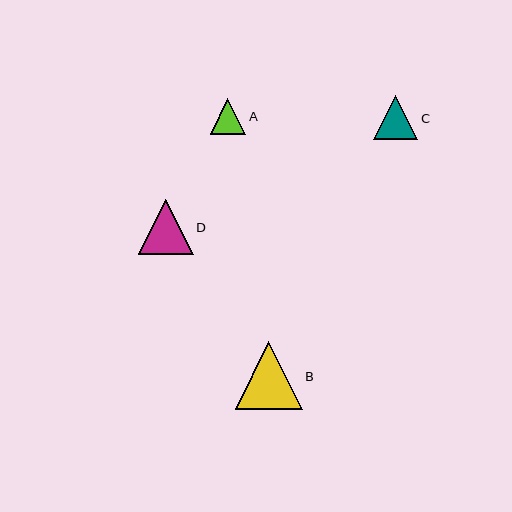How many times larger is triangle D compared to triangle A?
Triangle D is approximately 1.6 times the size of triangle A.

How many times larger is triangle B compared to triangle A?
Triangle B is approximately 1.9 times the size of triangle A.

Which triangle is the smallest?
Triangle A is the smallest with a size of approximately 35 pixels.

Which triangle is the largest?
Triangle B is the largest with a size of approximately 67 pixels.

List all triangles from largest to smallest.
From largest to smallest: B, D, C, A.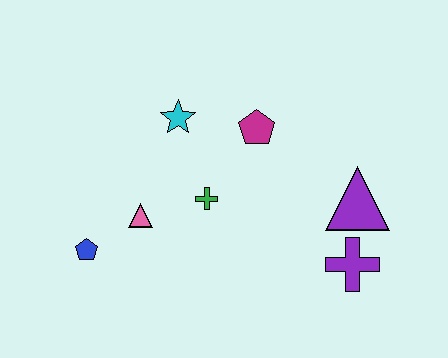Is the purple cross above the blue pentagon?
No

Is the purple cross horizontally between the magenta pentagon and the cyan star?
No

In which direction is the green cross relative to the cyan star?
The green cross is below the cyan star.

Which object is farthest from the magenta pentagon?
The blue pentagon is farthest from the magenta pentagon.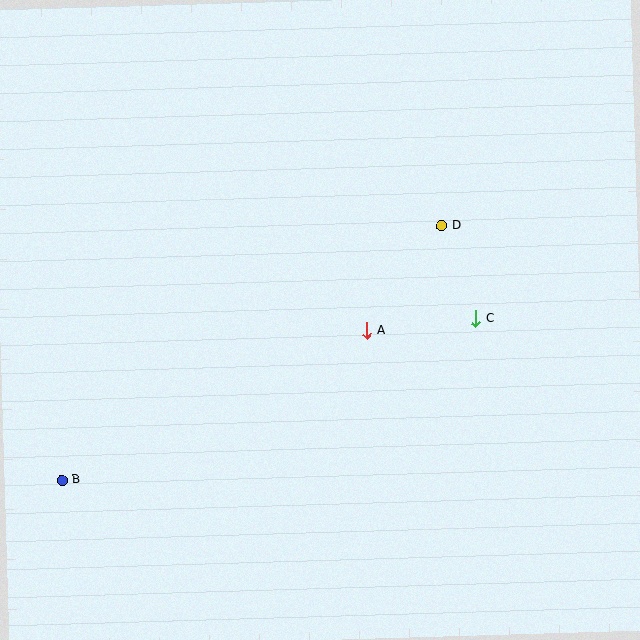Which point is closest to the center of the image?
Point A at (367, 330) is closest to the center.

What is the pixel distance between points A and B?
The distance between A and B is 340 pixels.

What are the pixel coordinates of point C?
Point C is at (476, 318).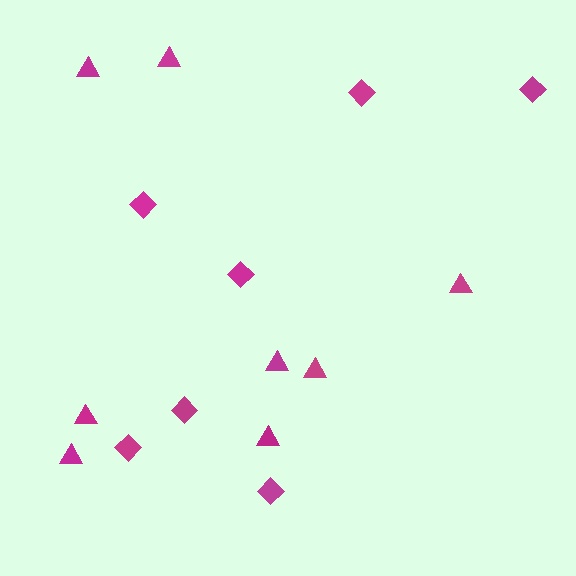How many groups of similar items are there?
There are 2 groups: one group of diamonds (7) and one group of triangles (8).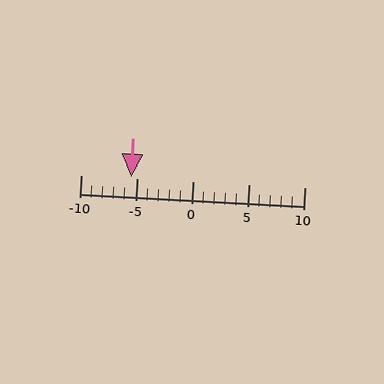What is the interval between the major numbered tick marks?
The major tick marks are spaced 5 units apart.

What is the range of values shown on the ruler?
The ruler shows values from -10 to 10.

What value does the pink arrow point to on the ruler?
The pink arrow points to approximately -6.